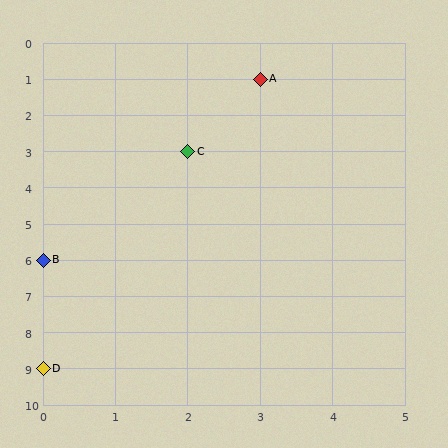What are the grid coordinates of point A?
Point A is at grid coordinates (3, 1).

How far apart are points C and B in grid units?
Points C and B are 2 columns and 3 rows apart (about 3.6 grid units diagonally).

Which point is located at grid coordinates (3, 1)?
Point A is at (3, 1).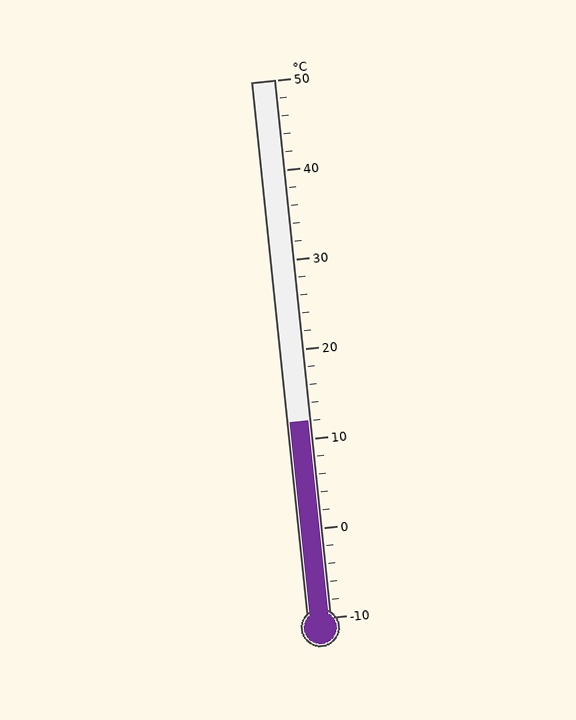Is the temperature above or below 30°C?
The temperature is below 30°C.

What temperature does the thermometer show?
The thermometer shows approximately 12°C.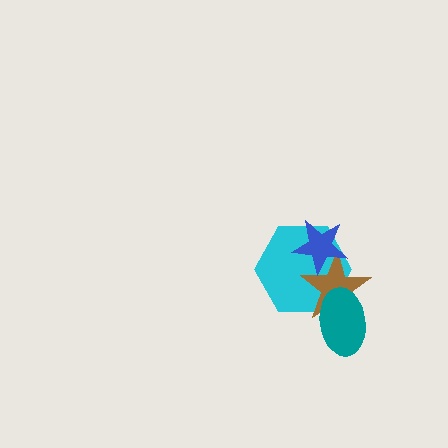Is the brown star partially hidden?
Yes, it is partially covered by another shape.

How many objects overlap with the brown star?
3 objects overlap with the brown star.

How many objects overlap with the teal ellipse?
2 objects overlap with the teal ellipse.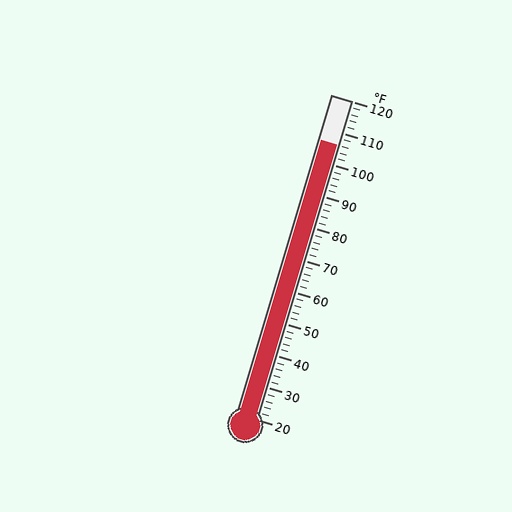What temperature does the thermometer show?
The thermometer shows approximately 106°F.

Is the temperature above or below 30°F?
The temperature is above 30°F.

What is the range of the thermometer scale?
The thermometer scale ranges from 20°F to 120°F.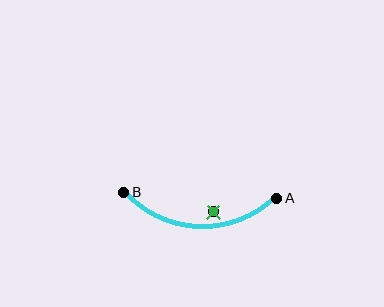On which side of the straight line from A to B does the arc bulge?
The arc bulges below the straight line connecting A and B.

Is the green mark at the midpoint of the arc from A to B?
No — the green mark does not lie on the arc at all. It sits slightly inside the curve.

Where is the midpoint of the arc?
The arc midpoint is the point on the curve farthest from the straight line joining A and B. It sits below that line.